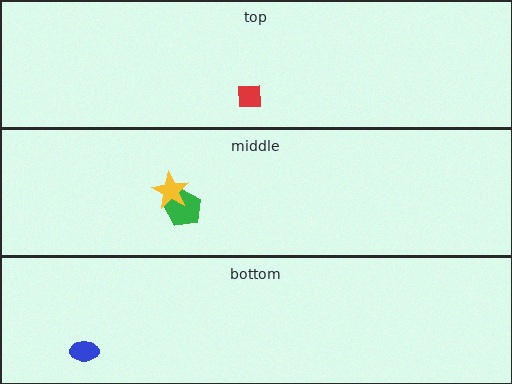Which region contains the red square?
The top region.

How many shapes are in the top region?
1.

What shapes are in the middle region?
The green pentagon, the yellow star.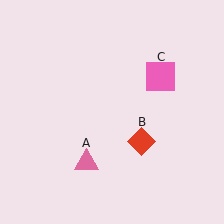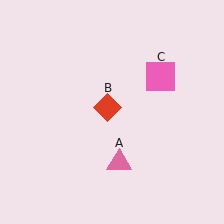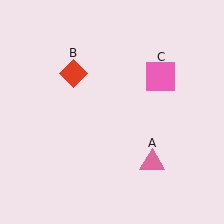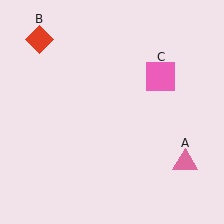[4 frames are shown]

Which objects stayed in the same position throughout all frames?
Pink square (object C) remained stationary.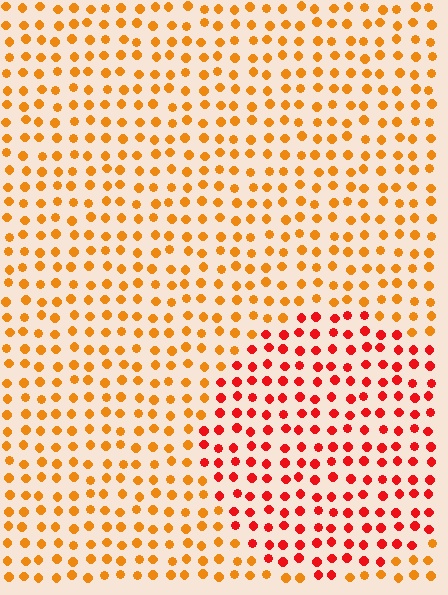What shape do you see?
I see a circle.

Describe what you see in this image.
The image is filled with small orange elements in a uniform arrangement. A circle-shaped region is visible where the elements are tinted to a slightly different hue, forming a subtle color boundary.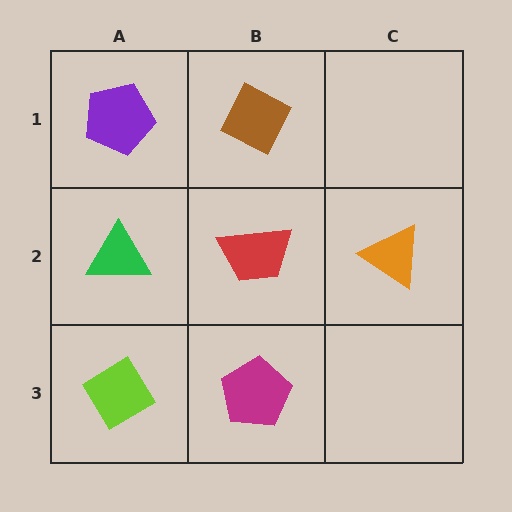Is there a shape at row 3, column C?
No, that cell is empty.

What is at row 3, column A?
A lime diamond.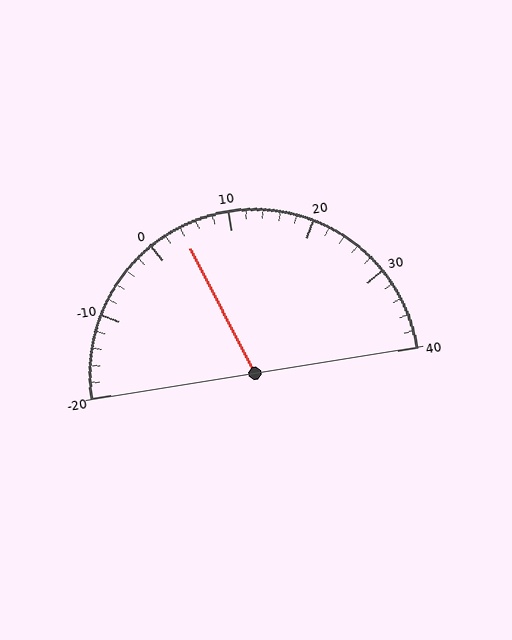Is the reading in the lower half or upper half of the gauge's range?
The reading is in the lower half of the range (-20 to 40).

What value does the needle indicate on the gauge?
The needle indicates approximately 4.